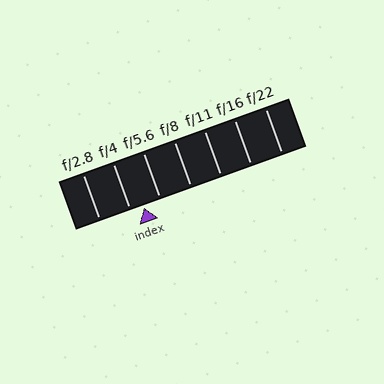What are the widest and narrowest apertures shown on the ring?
The widest aperture shown is f/2.8 and the narrowest is f/22.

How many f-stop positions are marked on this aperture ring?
There are 7 f-stop positions marked.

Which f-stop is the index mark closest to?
The index mark is closest to f/4.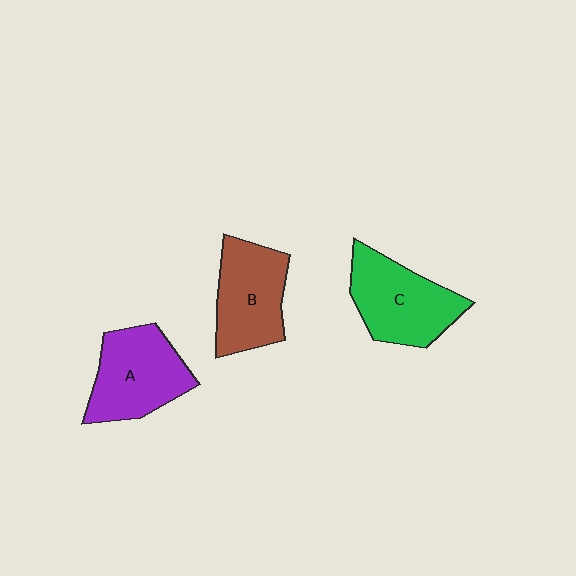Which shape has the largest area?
Shape C (green).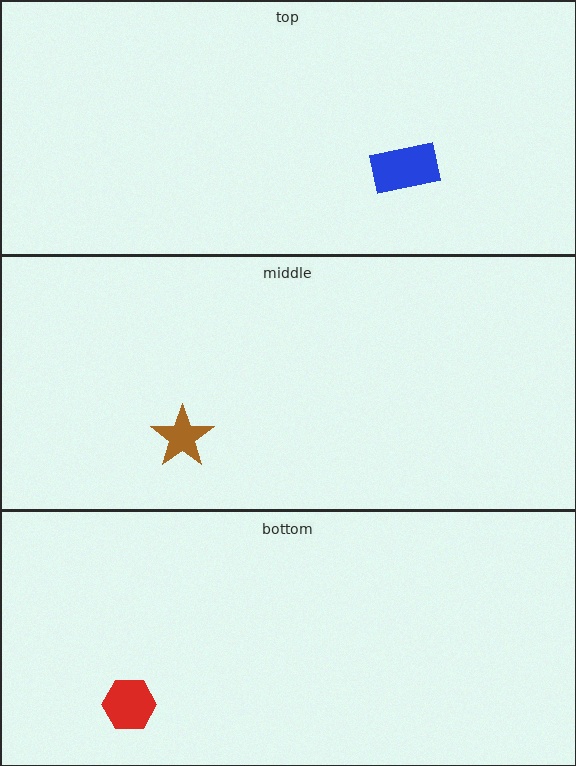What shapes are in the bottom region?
The red hexagon.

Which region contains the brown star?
The middle region.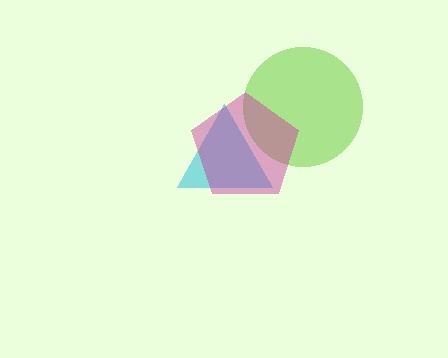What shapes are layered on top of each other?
The layered shapes are: a cyan triangle, a lime circle, a magenta pentagon.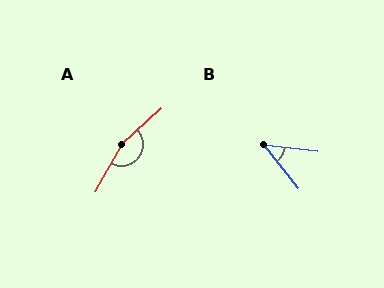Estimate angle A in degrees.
Approximately 161 degrees.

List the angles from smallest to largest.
B (45°), A (161°).